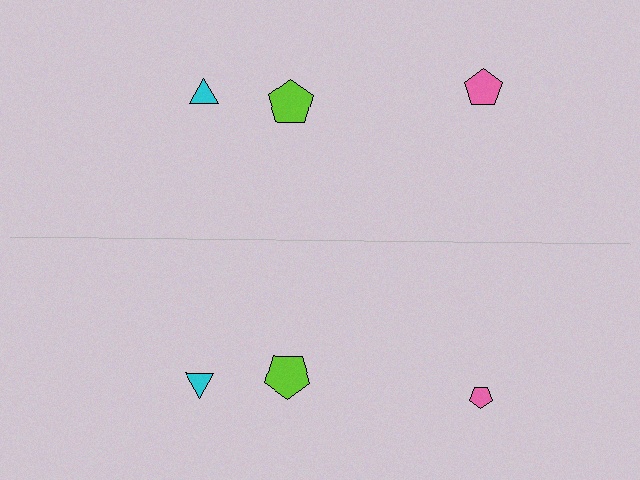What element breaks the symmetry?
The pink pentagon on the bottom side has a different size than its mirror counterpart.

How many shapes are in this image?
There are 6 shapes in this image.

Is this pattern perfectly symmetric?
No, the pattern is not perfectly symmetric. The pink pentagon on the bottom side has a different size than its mirror counterpart.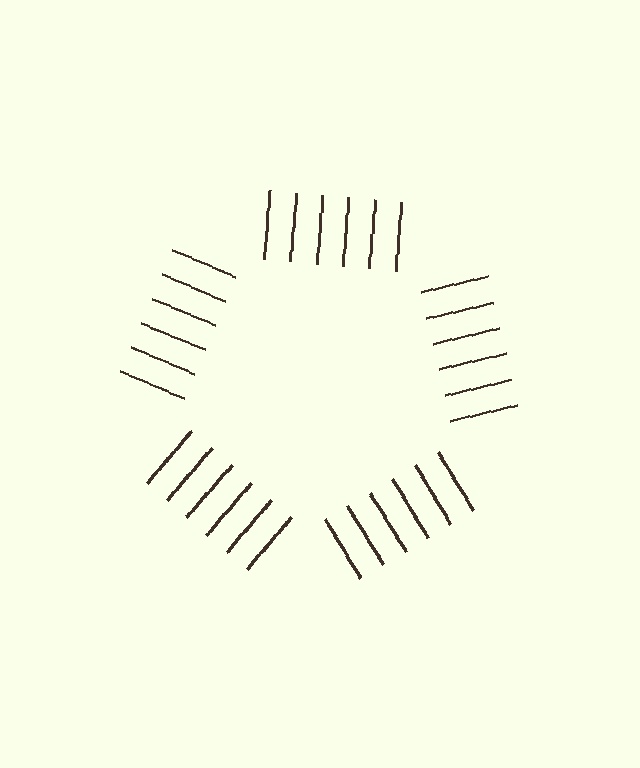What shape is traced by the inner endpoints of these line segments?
An illusory pentagon — the line segments terminate on its edges but no continuous stroke is drawn.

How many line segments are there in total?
30 — 6 along each of the 5 edges.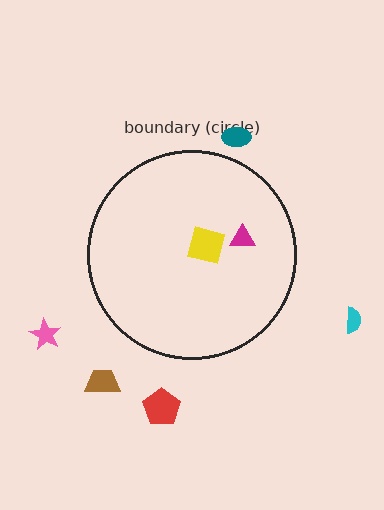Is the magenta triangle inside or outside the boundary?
Inside.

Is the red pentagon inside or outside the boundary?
Outside.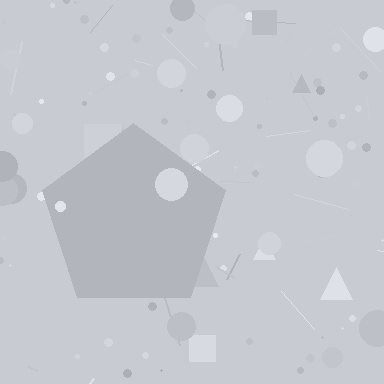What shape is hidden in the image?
A pentagon is hidden in the image.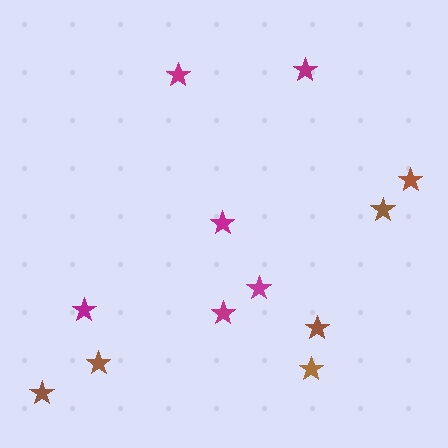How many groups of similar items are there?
There are 2 groups: one group of magenta stars (6) and one group of brown stars (6).